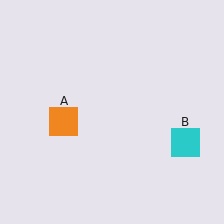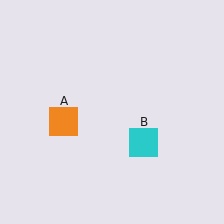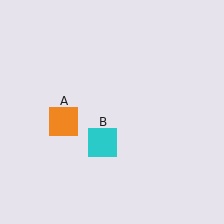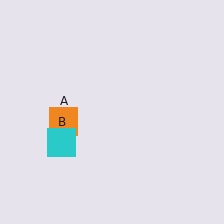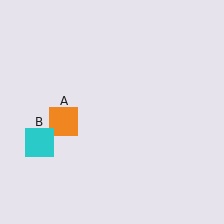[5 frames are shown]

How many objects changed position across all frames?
1 object changed position: cyan square (object B).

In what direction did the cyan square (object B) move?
The cyan square (object B) moved left.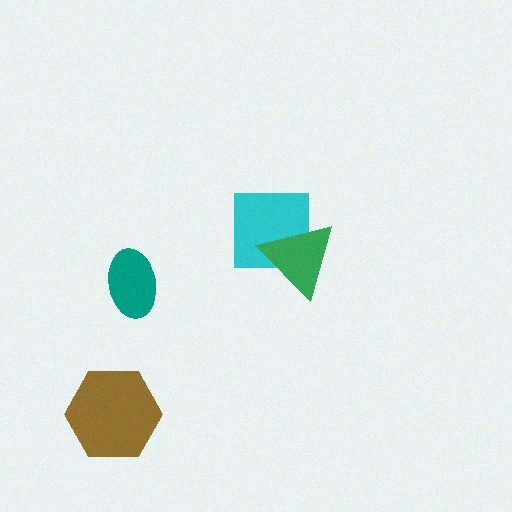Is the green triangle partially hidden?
No, no other shape covers it.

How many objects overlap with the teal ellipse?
0 objects overlap with the teal ellipse.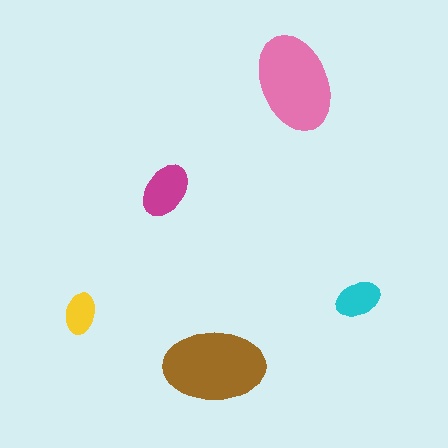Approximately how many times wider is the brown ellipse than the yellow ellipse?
About 2.5 times wider.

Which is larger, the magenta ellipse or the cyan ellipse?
The magenta one.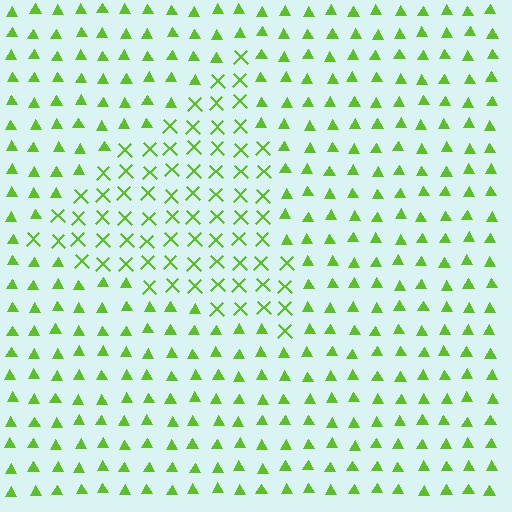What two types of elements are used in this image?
The image uses X marks inside the triangle region and triangles outside it.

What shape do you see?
I see a triangle.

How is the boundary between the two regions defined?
The boundary is defined by a change in element shape: X marks inside vs. triangles outside. All elements share the same color and spacing.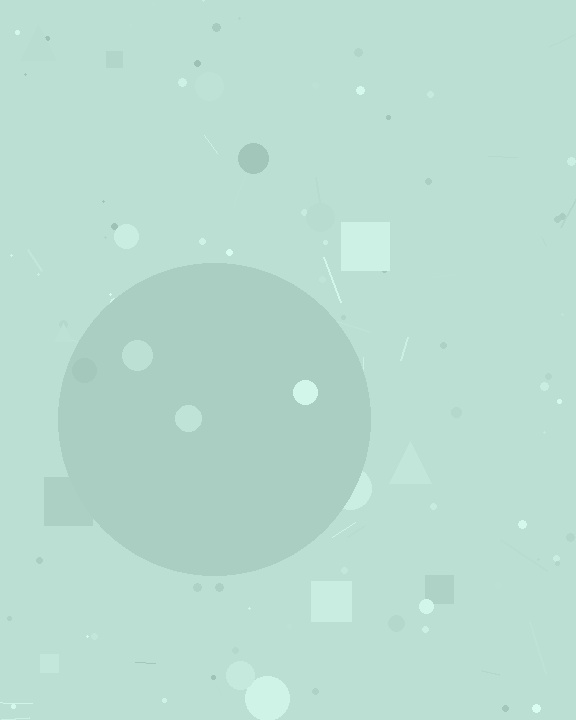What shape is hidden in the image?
A circle is hidden in the image.